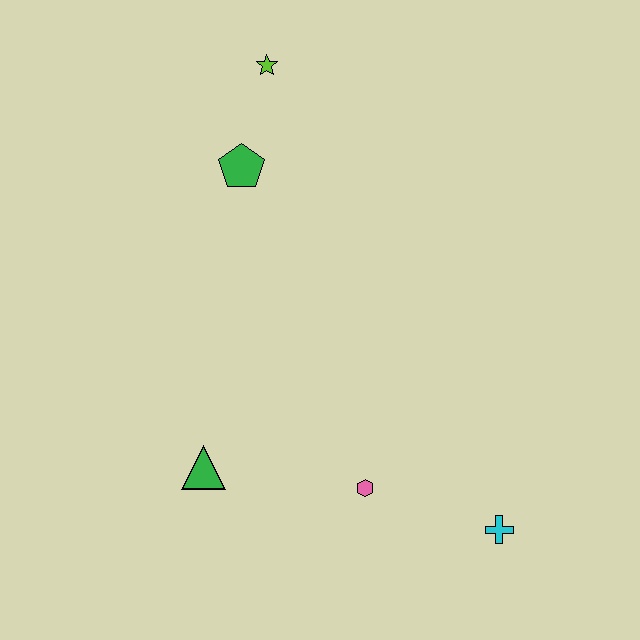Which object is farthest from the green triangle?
The lime star is farthest from the green triangle.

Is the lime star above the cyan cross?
Yes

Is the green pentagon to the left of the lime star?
Yes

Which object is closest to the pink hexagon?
The cyan cross is closest to the pink hexagon.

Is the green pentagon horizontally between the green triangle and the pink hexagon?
Yes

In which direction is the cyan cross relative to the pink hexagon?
The cyan cross is to the right of the pink hexagon.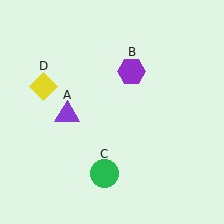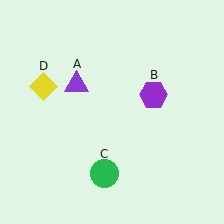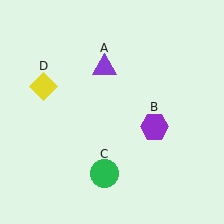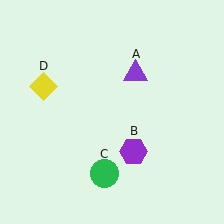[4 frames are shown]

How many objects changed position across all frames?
2 objects changed position: purple triangle (object A), purple hexagon (object B).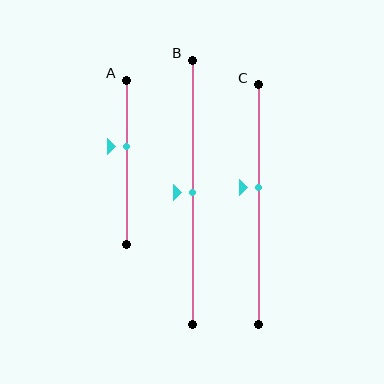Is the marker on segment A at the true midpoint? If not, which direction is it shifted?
No, the marker on segment A is shifted upward by about 10% of the segment length.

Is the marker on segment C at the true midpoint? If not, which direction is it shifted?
No, the marker on segment C is shifted upward by about 7% of the segment length.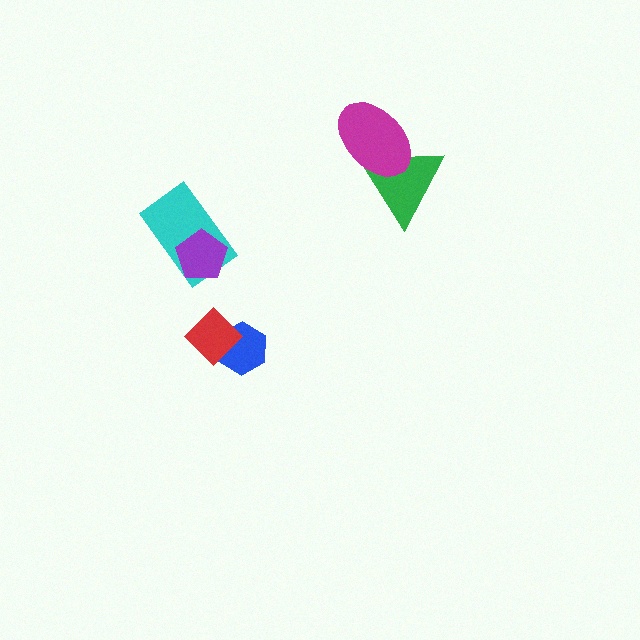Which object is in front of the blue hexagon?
The red diamond is in front of the blue hexagon.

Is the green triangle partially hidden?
Yes, it is partially covered by another shape.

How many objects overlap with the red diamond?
1 object overlaps with the red diamond.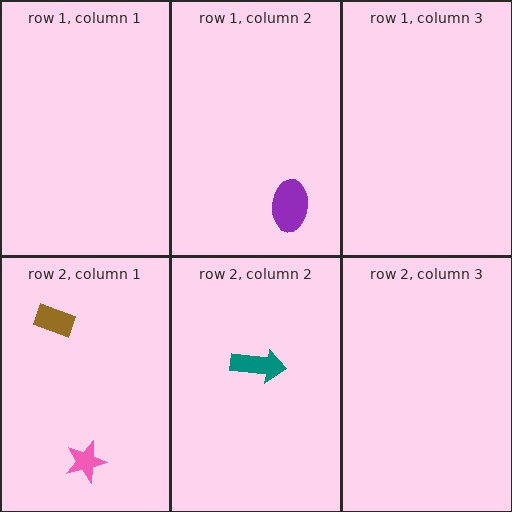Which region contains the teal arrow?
The row 2, column 2 region.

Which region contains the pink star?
The row 2, column 1 region.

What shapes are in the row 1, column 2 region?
The purple ellipse.